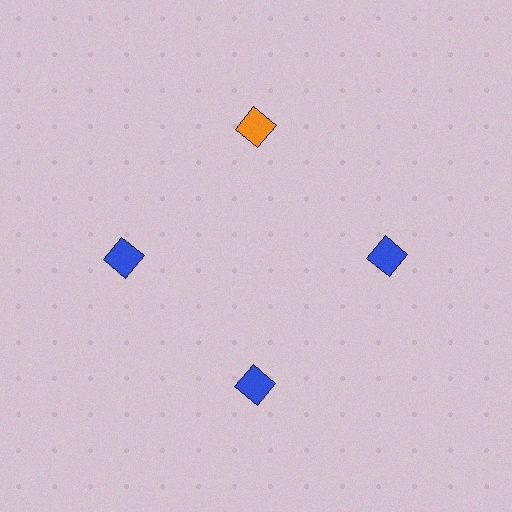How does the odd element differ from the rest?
It has a different color: orange instead of blue.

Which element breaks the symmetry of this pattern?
The orange diamond at roughly the 12 o'clock position breaks the symmetry. All other shapes are blue diamonds.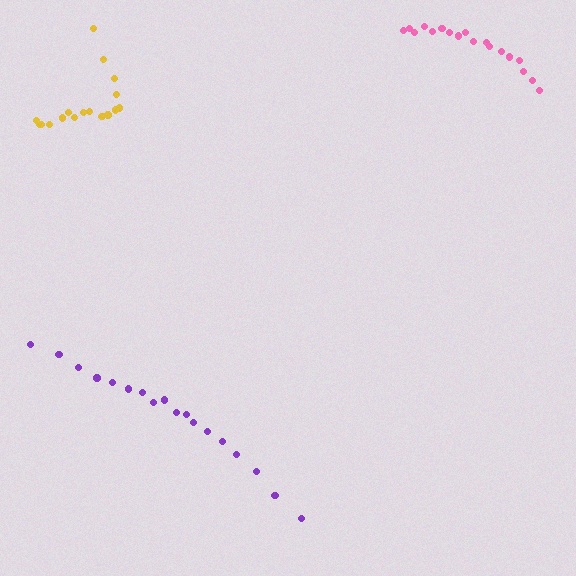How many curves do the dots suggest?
There are 3 distinct paths.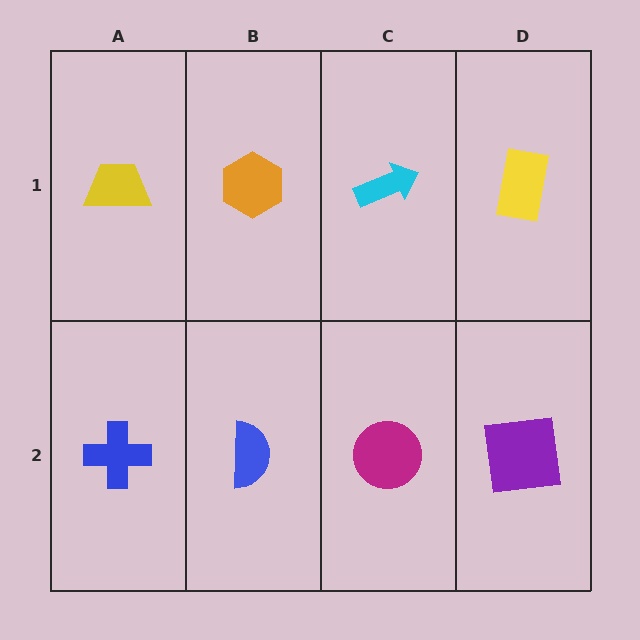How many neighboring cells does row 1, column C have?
3.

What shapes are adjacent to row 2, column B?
An orange hexagon (row 1, column B), a blue cross (row 2, column A), a magenta circle (row 2, column C).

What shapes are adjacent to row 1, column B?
A blue semicircle (row 2, column B), a yellow trapezoid (row 1, column A), a cyan arrow (row 1, column C).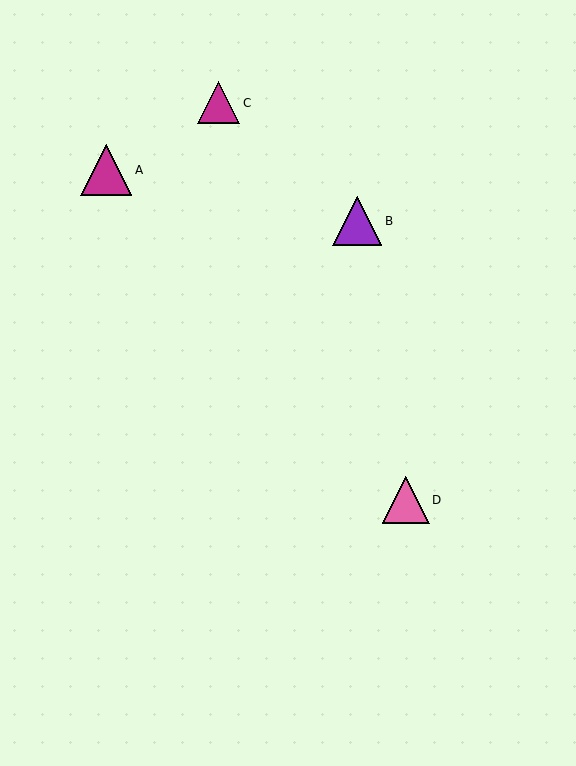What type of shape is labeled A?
Shape A is a magenta triangle.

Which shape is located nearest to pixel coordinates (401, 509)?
The pink triangle (labeled D) at (406, 500) is nearest to that location.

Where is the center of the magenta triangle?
The center of the magenta triangle is at (219, 103).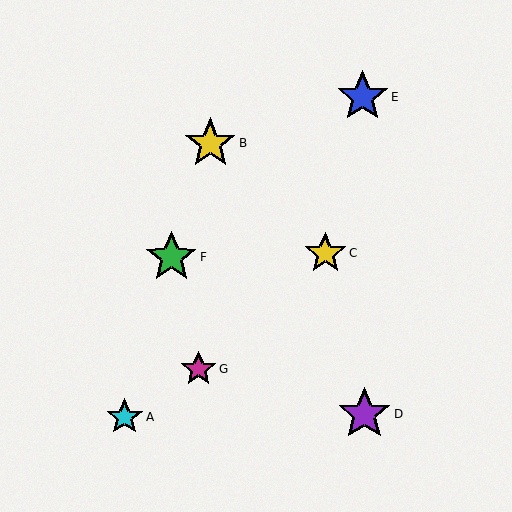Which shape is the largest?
The purple star (labeled D) is the largest.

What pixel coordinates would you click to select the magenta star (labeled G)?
Click at (198, 369) to select the magenta star G.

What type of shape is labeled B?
Shape B is a yellow star.